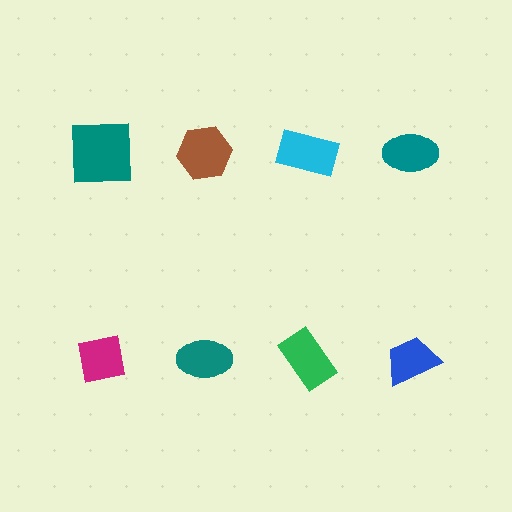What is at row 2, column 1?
A magenta square.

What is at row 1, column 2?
A brown hexagon.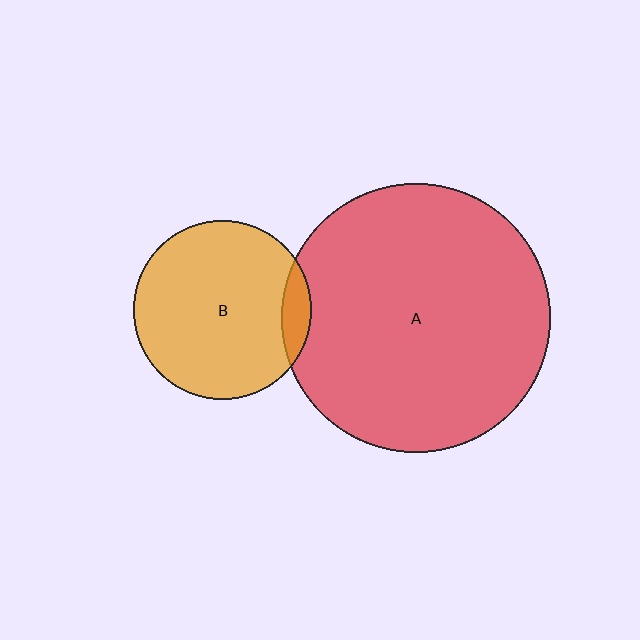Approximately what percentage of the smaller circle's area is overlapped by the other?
Approximately 10%.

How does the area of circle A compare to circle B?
Approximately 2.3 times.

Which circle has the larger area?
Circle A (red).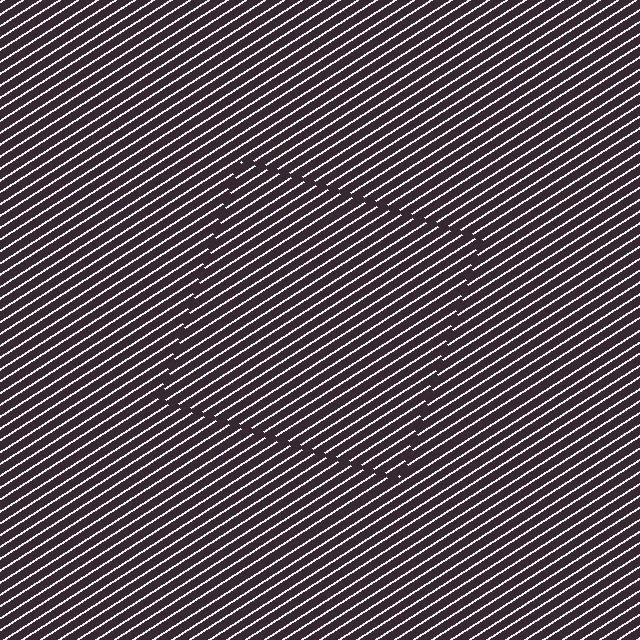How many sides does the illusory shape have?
4 sides — the line-ends trace a square.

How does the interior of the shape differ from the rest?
The interior of the shape contains the same grating, shifted by half a period — the contour is defined by the phase discontinuity where line-ends from the inner and outer gratings abut.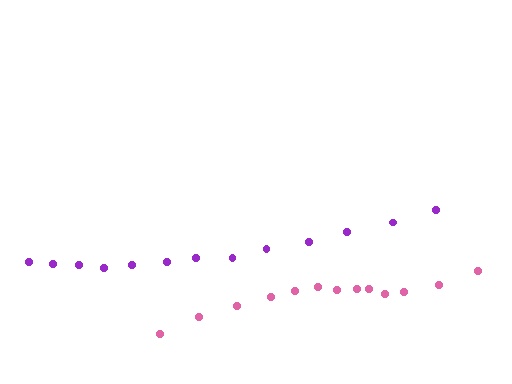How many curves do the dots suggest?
There are 2 distinct paths.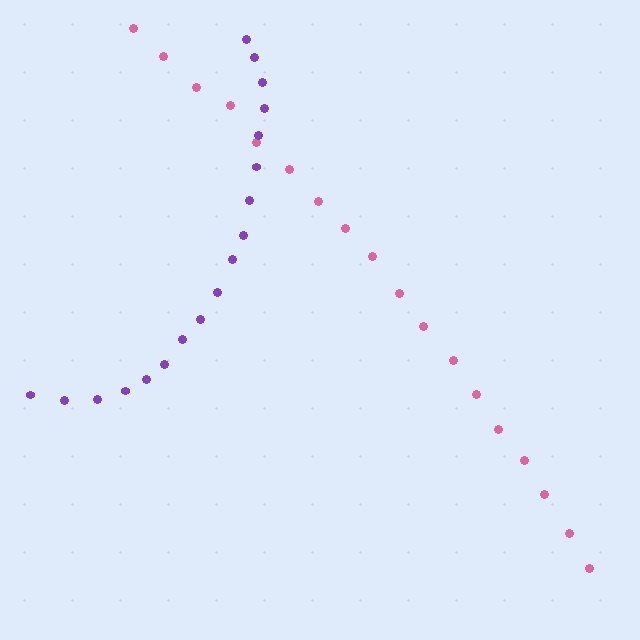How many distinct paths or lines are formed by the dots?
There are 2 distinct paths.